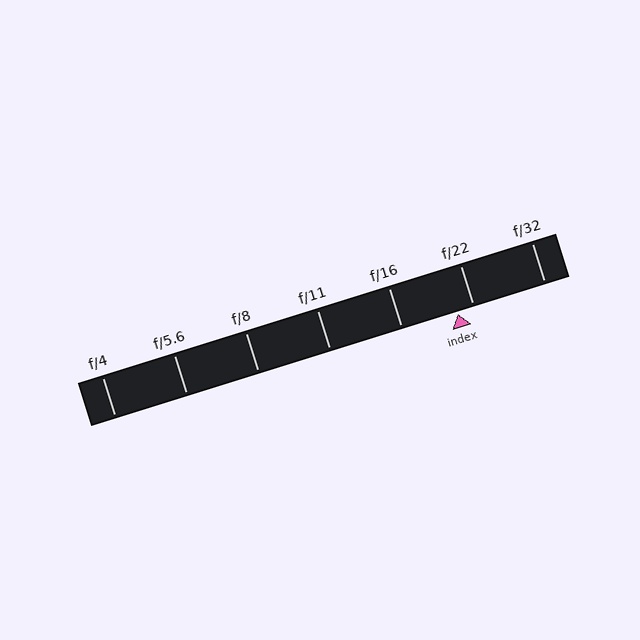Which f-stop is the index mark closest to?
The index mark is closest to f/22.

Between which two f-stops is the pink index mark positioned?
The index mark is between f/16 and f/22.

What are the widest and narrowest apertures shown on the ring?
The widest aperture shown is f/4 and the narrowest is f/32.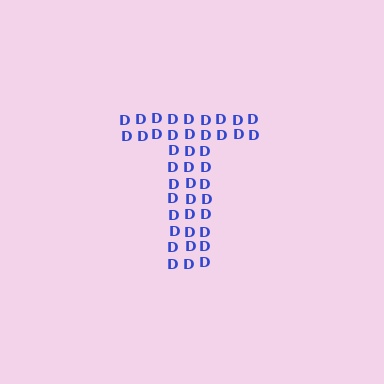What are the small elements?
The small elements are letter D's.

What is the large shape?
The large shape is the letter T.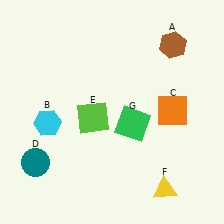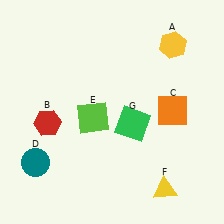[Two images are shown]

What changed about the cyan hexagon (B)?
In Image 1, B is cyan. In Image 2, it changed to red.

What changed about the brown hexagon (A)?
In Image 1, A is brown. In Image 2, it changed to yellow.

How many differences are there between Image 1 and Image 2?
There are 2 differences between the two images.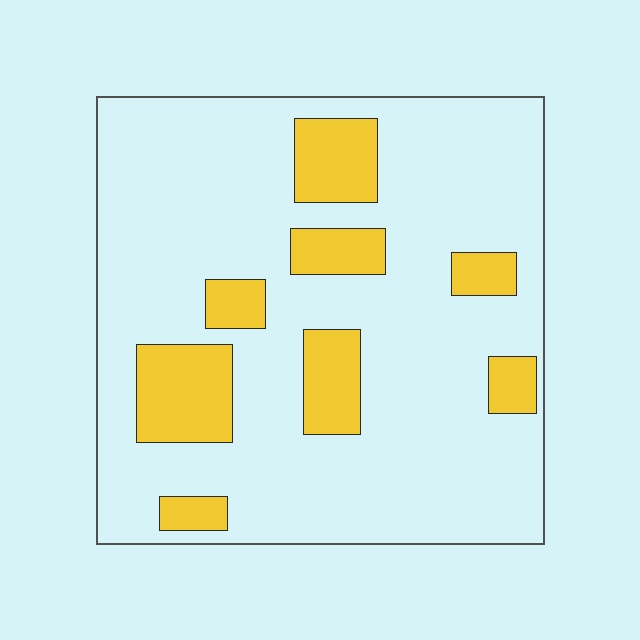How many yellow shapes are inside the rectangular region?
8.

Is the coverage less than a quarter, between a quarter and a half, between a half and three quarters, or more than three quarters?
Less than a quarter.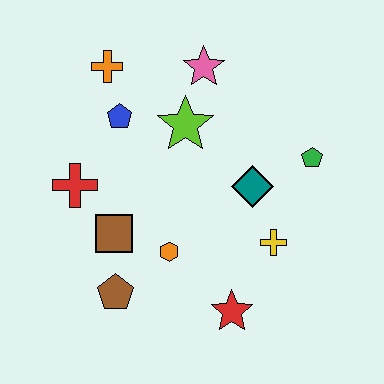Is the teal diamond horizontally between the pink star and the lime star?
No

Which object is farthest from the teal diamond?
The orange cross is farthest from the teal diamond.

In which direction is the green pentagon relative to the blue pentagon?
The green pentagon is to the right of the blue pentagon.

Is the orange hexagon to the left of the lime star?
Yes